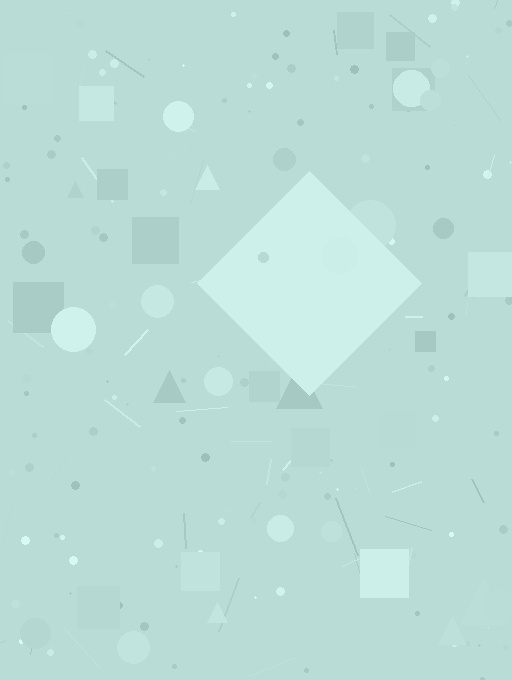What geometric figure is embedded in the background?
A diamond is embedded in the background.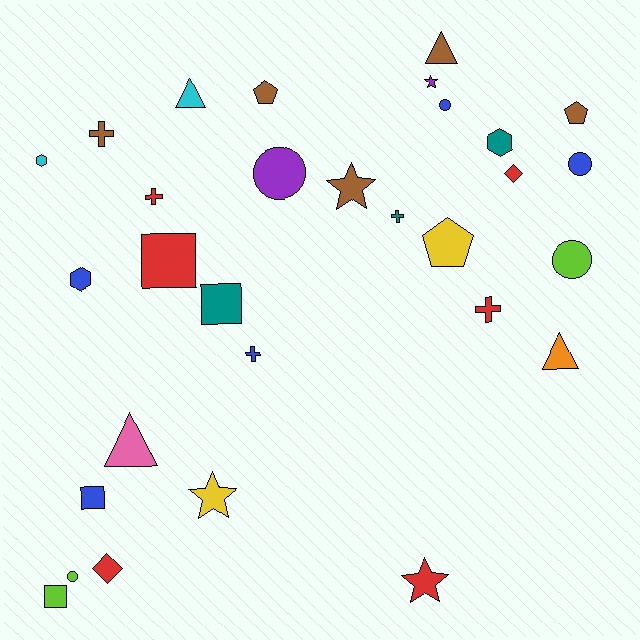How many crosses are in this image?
There are 5 crosses.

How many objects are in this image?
There are 30 objects.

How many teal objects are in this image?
There are 3 teal objects.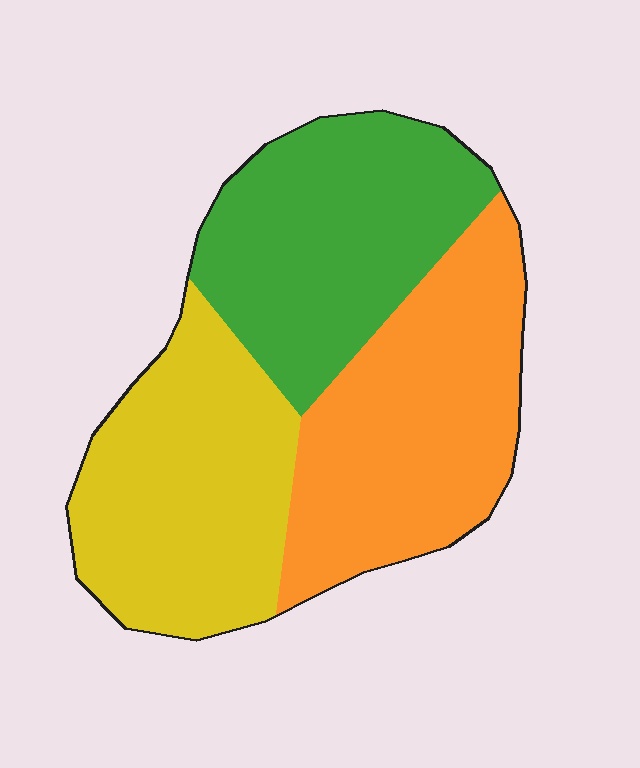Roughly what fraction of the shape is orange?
Orange covers around 35% of the shape.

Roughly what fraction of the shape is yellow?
Yellow covers 33% of the shape.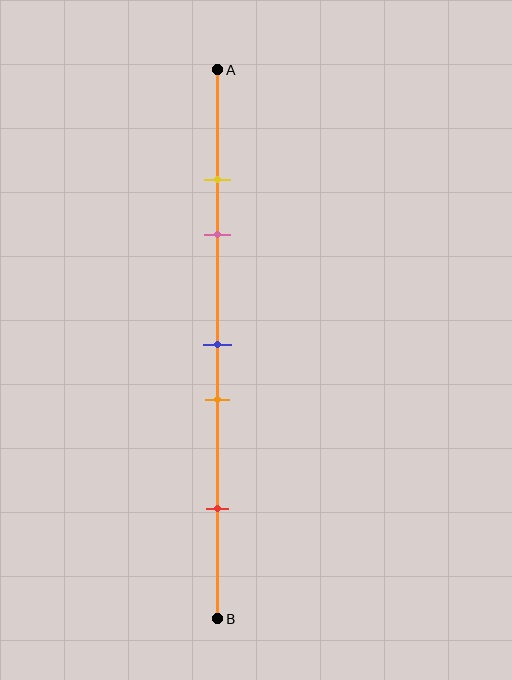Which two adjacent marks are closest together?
The yellow and pink marks are the closest adjacent pair.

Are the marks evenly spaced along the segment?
No, the marks are not evenly spaced.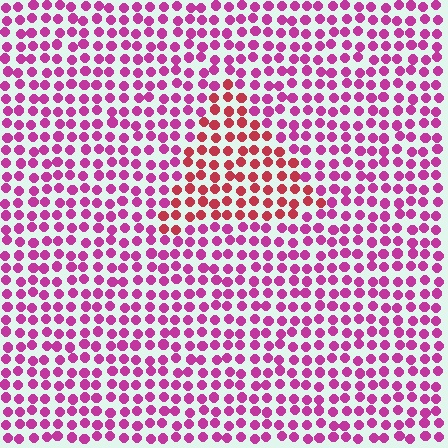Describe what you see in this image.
The image is filled with small magenta elements in a uniform arrangement. A triangle-shaped region is visible where the elements are tinted to a slightly different hue, forming a subtle color boundary.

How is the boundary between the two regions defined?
The boundary is defined purely by a slight shift in hue (about 37 degrees). Spacing, size, and orientation are identical on both sides.